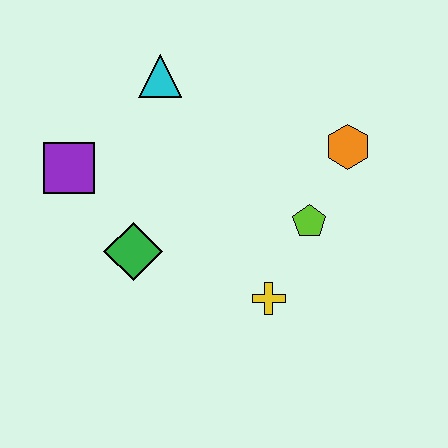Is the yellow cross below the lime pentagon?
Yes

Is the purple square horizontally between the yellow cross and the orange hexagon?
No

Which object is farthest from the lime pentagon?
The purple square is farthest from the lime pentagon.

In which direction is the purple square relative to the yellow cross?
The purple square is to the left of the yellow cross.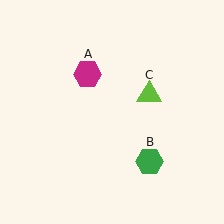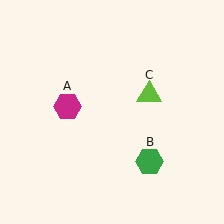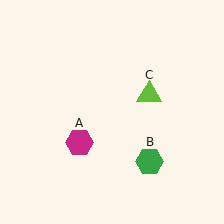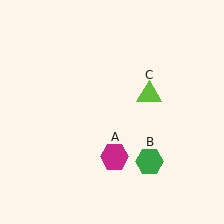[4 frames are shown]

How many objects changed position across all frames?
1 object changed position: magenta hexagon (object A).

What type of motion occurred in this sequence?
The magenta hexagon (object A) rotated counterclockwise around the center of the scene.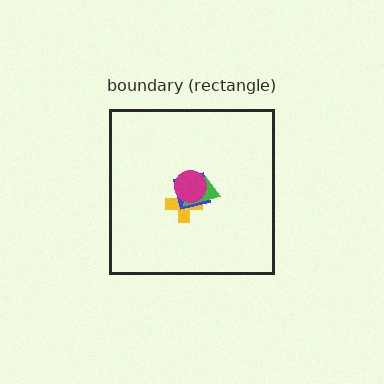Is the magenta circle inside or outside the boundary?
Inside.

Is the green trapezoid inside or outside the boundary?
Inside.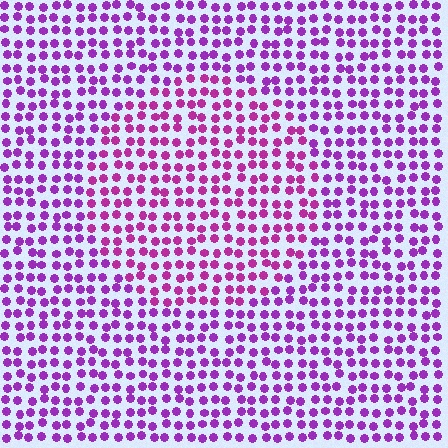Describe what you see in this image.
The image is filled with small purple elements in a uniform arrangement. A circle-shaped region is visible where the elements are tinted to a slightly different hue, forming a subtle color boundary.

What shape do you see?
I see a circle.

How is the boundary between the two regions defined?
The boundary is defined purely by a slight shift in hue (about 25 degrees). Spacing, size, and orientation are identical on both sides.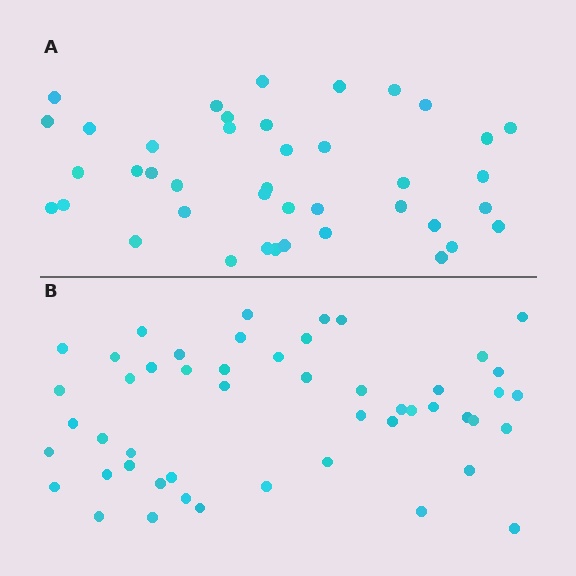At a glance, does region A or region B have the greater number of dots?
Region B (the bottom region) has more dots.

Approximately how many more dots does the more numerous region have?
Region B has roughly 8 or so more dots than region A.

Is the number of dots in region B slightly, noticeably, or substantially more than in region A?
Region B has only slightly more — the two regions are fairly close. The ratio is roughly 1.2 to 1.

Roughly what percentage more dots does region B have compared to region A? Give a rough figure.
About 20% more.